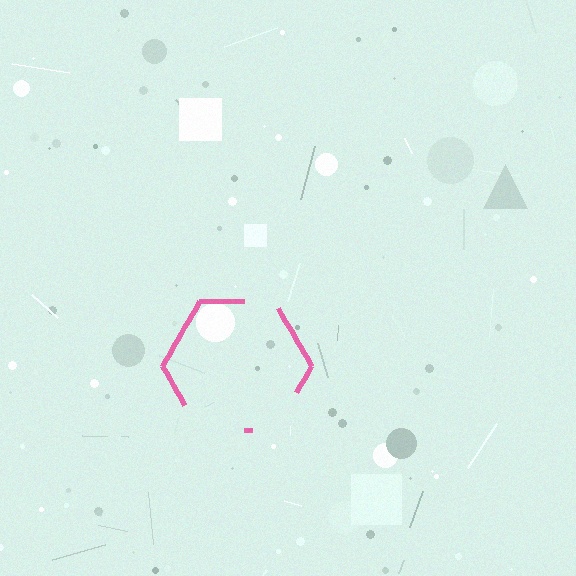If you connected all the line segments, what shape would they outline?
They would outline a hexagon.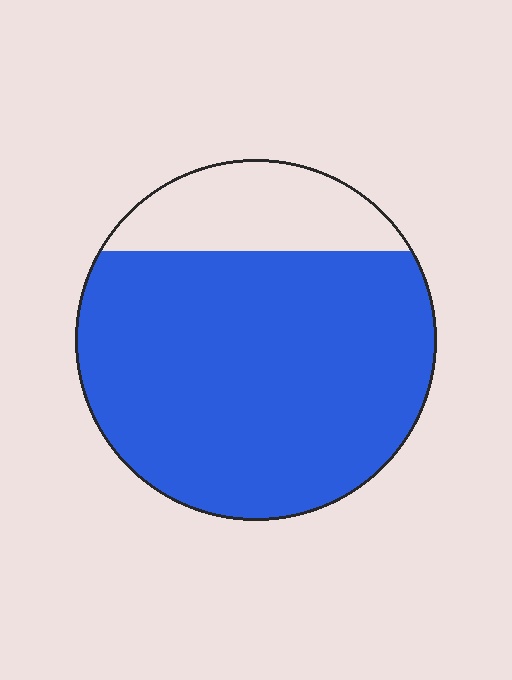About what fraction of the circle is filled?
About four fifths (4/5).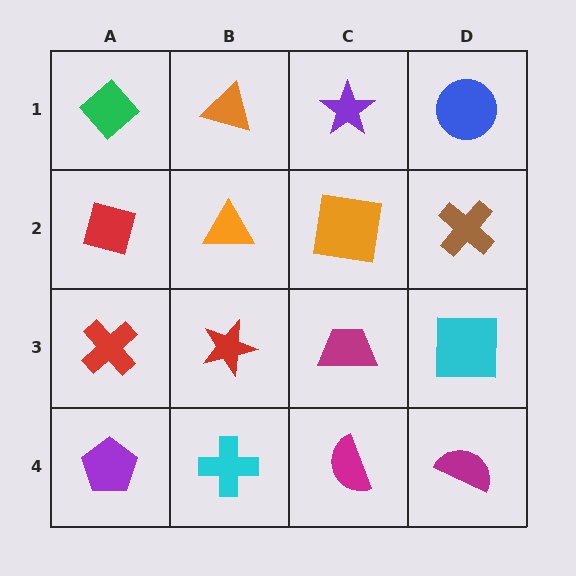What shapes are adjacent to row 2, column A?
A green diamond (row 1, column A), a red cross (row 3, column A), an orange triangle (row 2, column B).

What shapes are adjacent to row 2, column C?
A purple star (row 1, column C), a magenta trapezoid (row 3, column C), an orange triangle (row 2, column B), a brown cross (row 2, column D).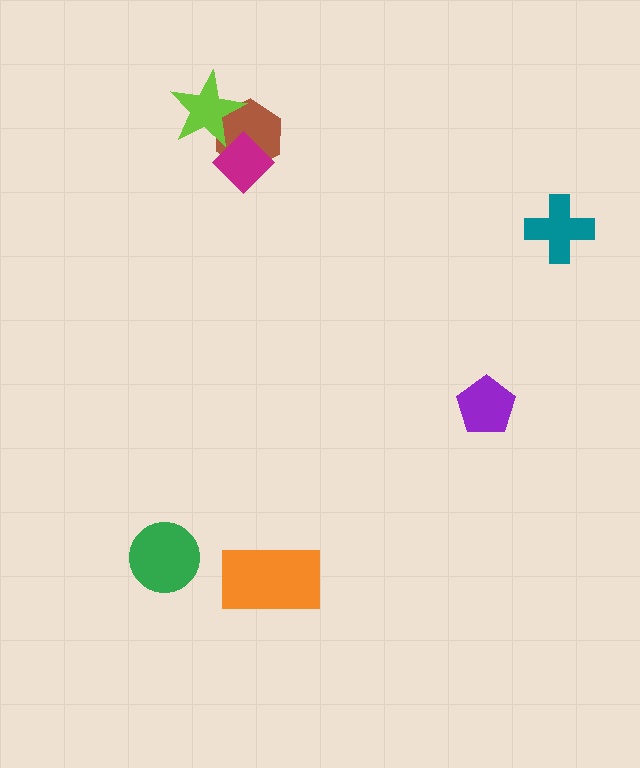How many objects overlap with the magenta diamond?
2 objects overlap with the magenta diamond.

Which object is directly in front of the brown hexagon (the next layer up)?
The magenta diamond is directly in front of the brown hexagon.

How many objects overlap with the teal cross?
0 objects overlap with the teal cross.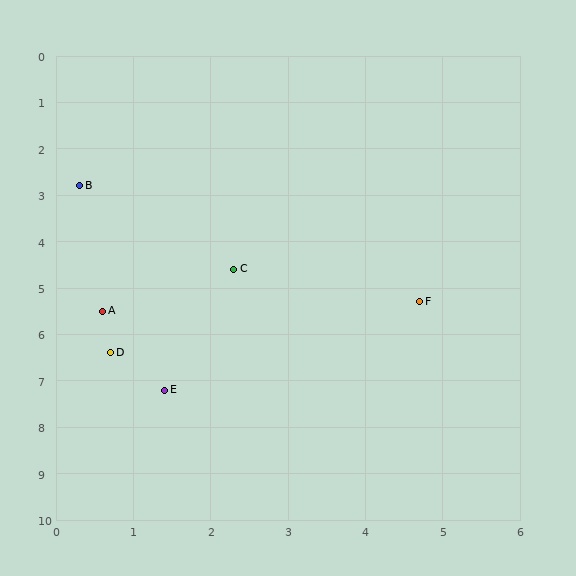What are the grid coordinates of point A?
Point A is at approximately (0.6, 5.5).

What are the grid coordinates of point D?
Point D is at approximately (0.7, 6.4).